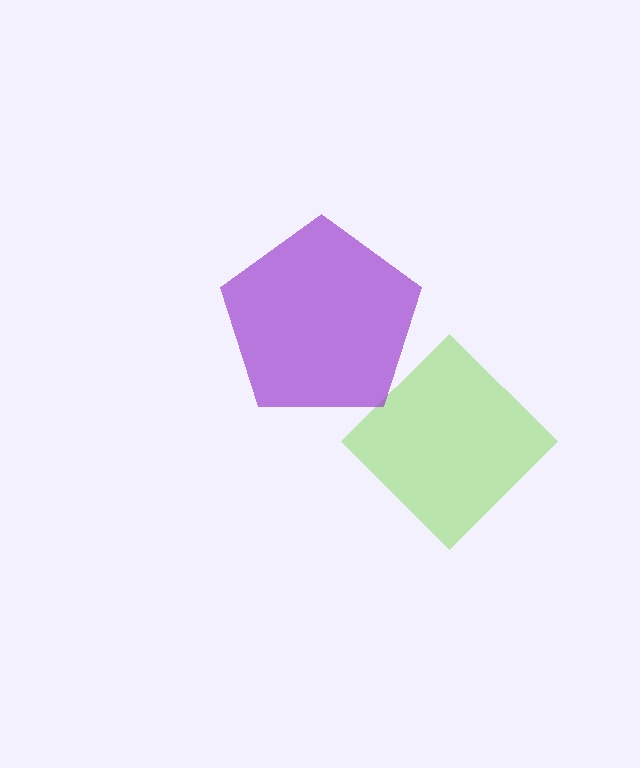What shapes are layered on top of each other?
The layered shapes are: a lime diamond, a purple pentagon.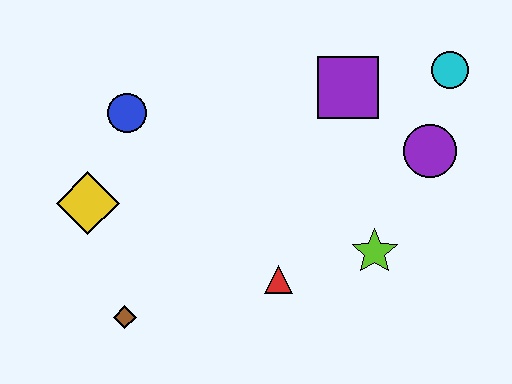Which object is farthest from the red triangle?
The cyan circle is farthest from the red triangle.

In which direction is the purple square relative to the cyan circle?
The purple square is to the left of the cyan circle.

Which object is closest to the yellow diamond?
The blue circle is closest to the yellow diamond.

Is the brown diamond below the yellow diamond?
Yes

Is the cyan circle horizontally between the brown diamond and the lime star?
No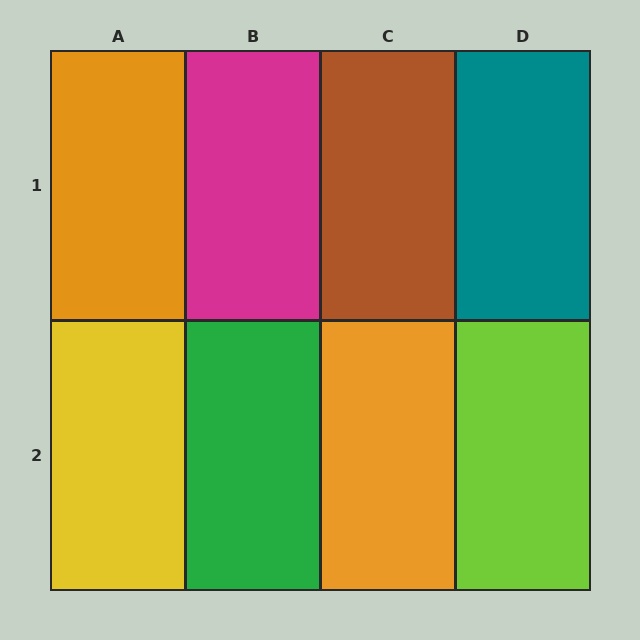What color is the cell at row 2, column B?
Green.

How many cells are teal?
1 cell is teal.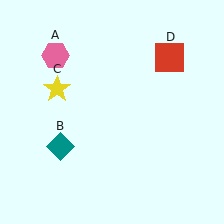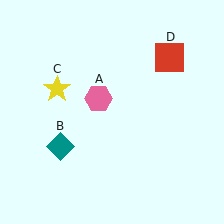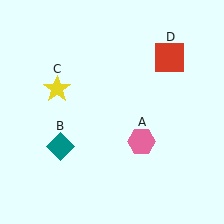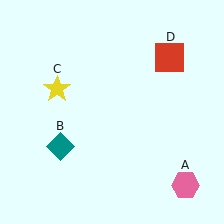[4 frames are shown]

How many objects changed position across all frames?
1 object changed position: pink hexagon (object A).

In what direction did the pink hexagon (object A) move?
The pink hexagon (object A) moved down and to the right.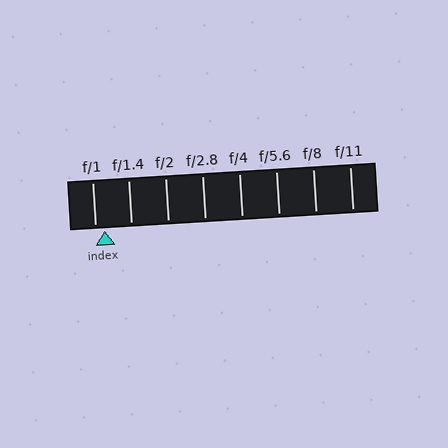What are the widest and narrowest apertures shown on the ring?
The widest aperture shown is f/1 and the narrowest is f/11.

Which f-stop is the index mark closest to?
The index mark is closest to f/1.